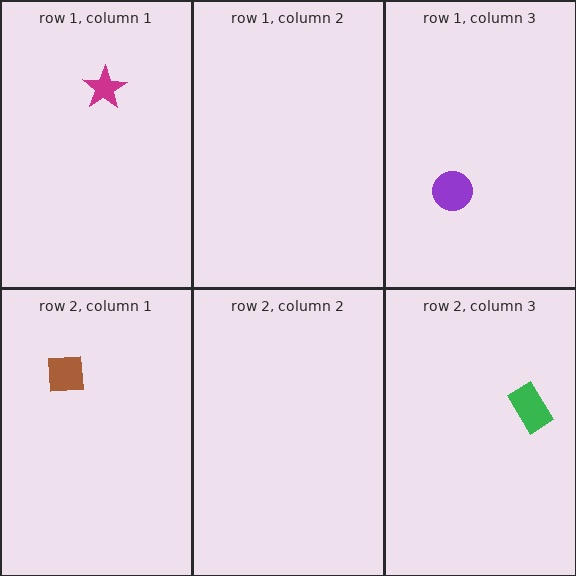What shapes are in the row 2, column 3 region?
The green rectangle.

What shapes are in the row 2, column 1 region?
The brown square.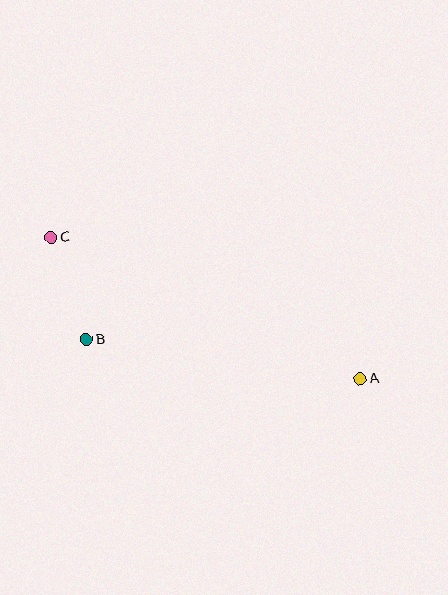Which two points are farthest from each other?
Points A and C are farthest from each other.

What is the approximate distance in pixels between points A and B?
The distance between A and B is approximately 277 pixels.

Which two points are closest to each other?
Points B and C are closest to each other.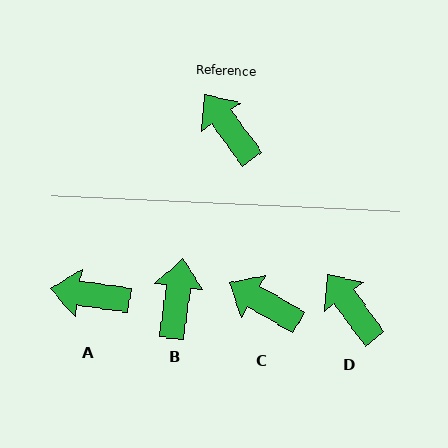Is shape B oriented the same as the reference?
No, it is off by about 44 degrees.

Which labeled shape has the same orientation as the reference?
D.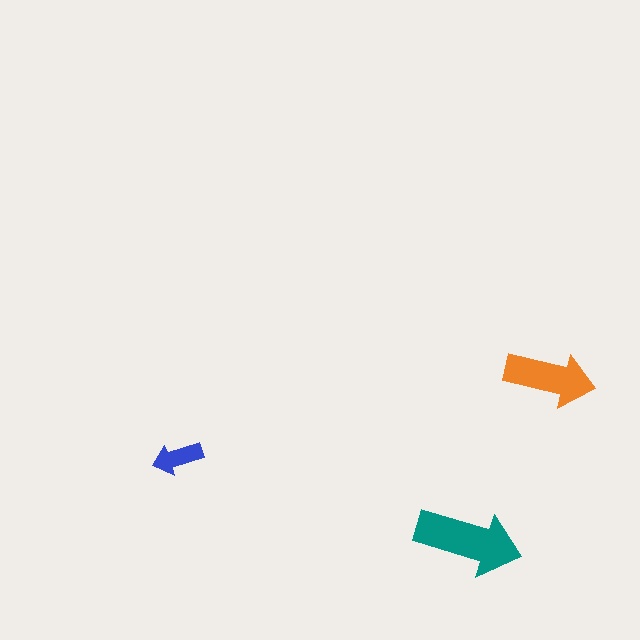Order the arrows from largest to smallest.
the teal one, the orange one, the blue one.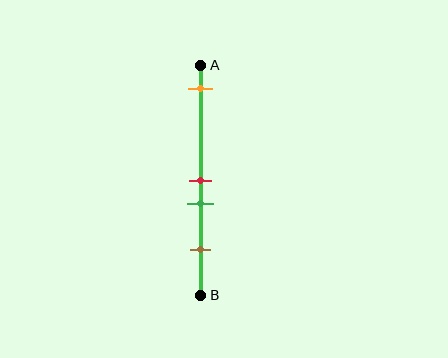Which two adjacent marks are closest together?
The red and green marks are the closest adjacent pair.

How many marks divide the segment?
There are 4 marks dividing the segment.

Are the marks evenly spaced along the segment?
No, the marks are not evenly spaced.